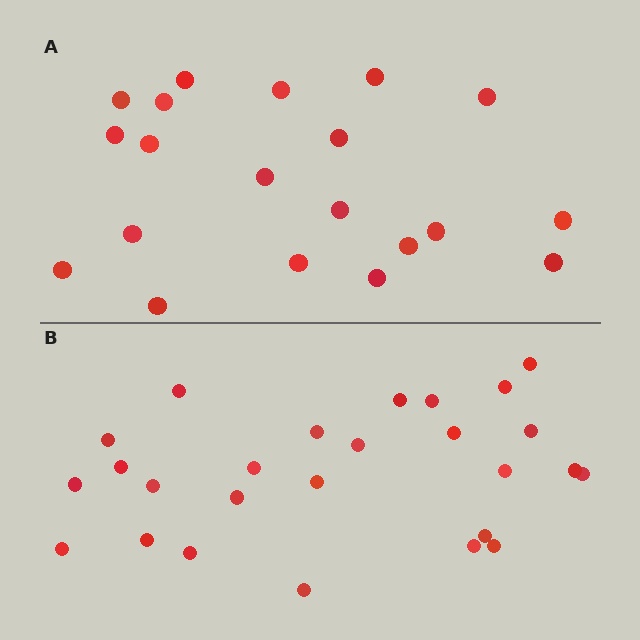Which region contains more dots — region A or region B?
Region B (the bottom region) has more dots.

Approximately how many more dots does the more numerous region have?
Region B has about 6 more dots than region A.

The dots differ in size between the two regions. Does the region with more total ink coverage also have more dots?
No. Region A has more total ink coverage because its dots are larger, but region B actually contains more individual dots. Total area can be misleading — the number of items is what matters here.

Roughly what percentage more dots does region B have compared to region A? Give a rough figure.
About 30% more.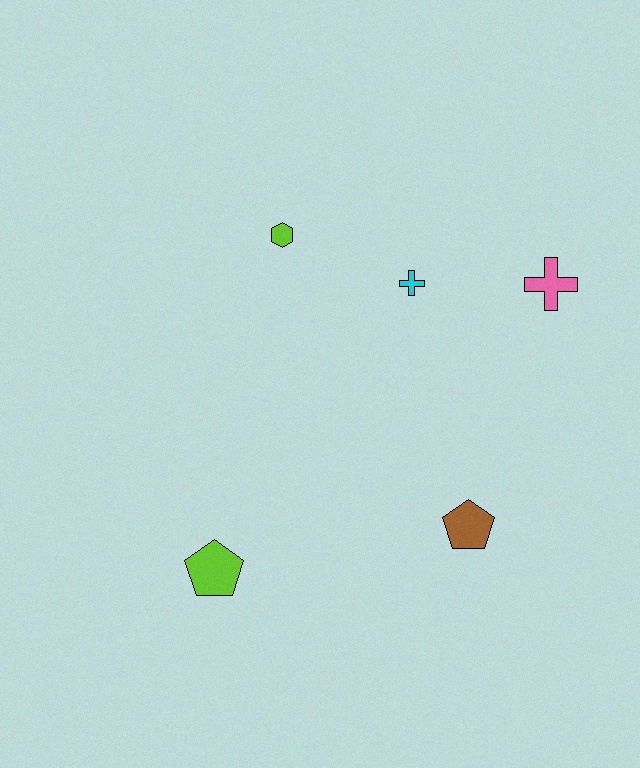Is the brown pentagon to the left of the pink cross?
Yes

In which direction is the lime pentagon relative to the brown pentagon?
The lime pentagon is to the left of the brown pentagon.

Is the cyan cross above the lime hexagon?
No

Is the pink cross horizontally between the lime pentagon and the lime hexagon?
No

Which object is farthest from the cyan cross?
The lime pentagon is farthest from the cyan cross.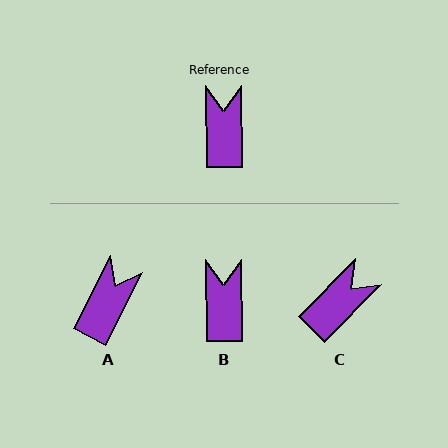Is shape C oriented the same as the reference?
No, it is off by about 46 degrees.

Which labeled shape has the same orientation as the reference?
B.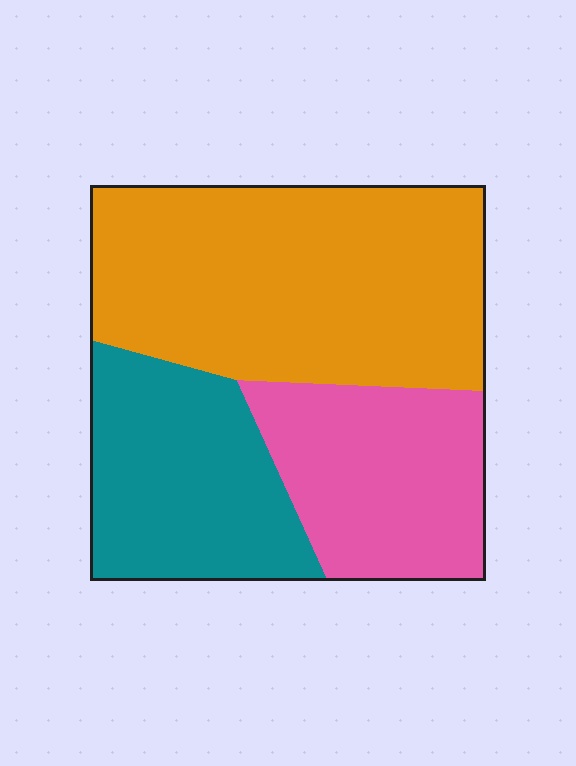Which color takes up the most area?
Orange, at roughly 50%.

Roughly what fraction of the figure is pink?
Pink covers about 25% of the figure.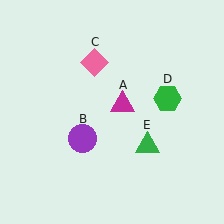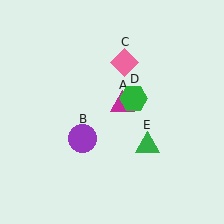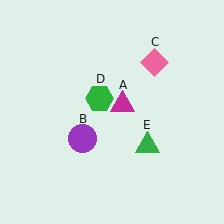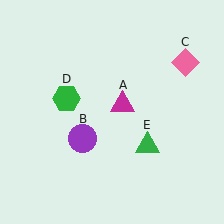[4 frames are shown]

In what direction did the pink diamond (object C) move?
The pink diamond (object C) moved right.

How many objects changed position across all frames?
2 objects changed position: pink diamond (object C), green hexagon (object D).